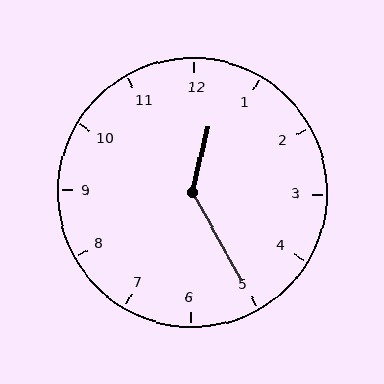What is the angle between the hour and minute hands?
Approximately 138 degrees.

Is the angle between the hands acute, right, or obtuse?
It is obtuse.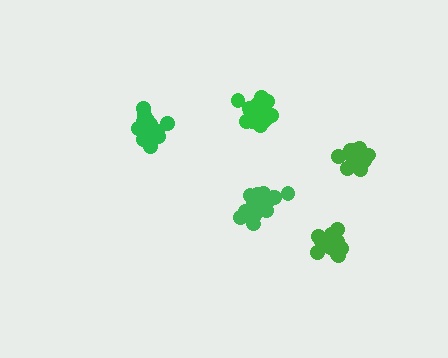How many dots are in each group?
Group 1: 21 dots, Group 2: 16 dots, Group 3: 21 dots, Group 4: 20 dots, Group 5: 21 dots (99 total).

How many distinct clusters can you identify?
There are 5 distinct clusters.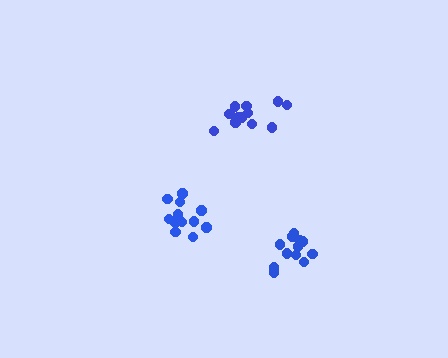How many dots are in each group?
Group 1: 12 dots, Group 2: 12 dots, Group 3: 12 dots (36 total).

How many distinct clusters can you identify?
There are 3 distinct clusters.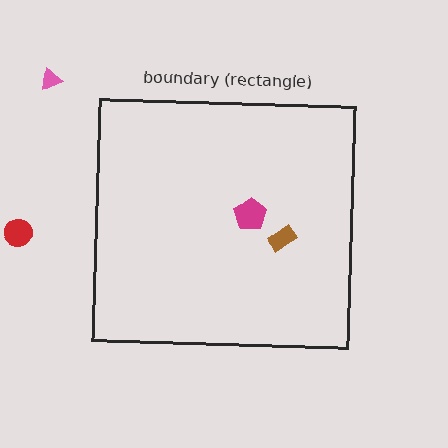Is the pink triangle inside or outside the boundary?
Outside.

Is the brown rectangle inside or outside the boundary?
Inside.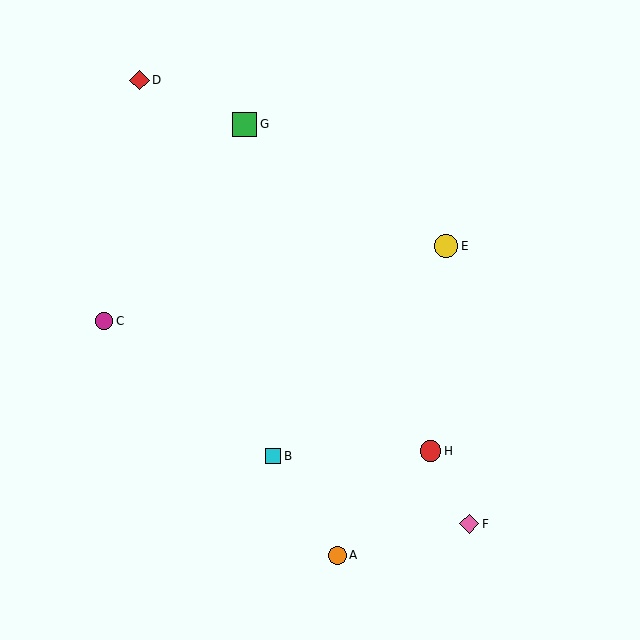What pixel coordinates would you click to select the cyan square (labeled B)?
Click at (273, 456) to select the cyan square B.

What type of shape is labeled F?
Shape F is a pink diamond.